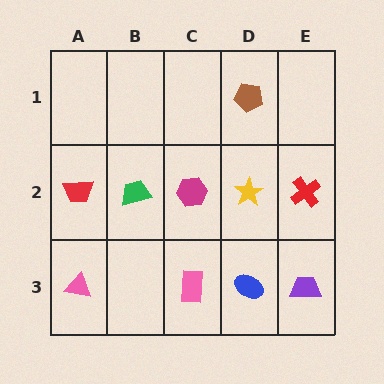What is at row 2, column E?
A red cross.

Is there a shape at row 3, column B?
No, that cell is empty.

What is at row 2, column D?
A yellow star.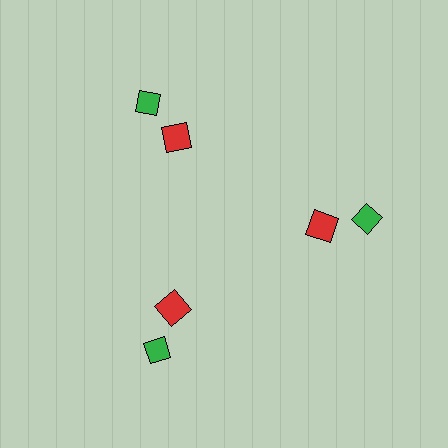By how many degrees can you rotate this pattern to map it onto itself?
The pattern maps onto itself every 120 degrees of rotation.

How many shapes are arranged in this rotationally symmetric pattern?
There are 6 shapes, arranged in 3 groups of 2.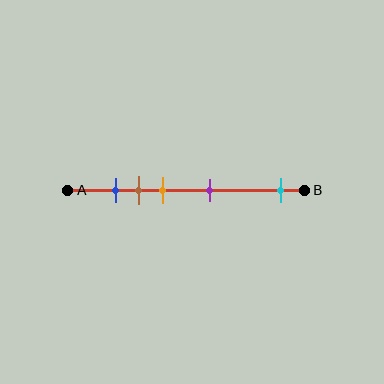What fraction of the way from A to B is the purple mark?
The purple mark is approximately 60% (0.6) of the way from A to B.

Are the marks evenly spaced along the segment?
No, the marks are not evenly spaced.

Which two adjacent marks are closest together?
The blue and brown marks are the closest adjacent pair.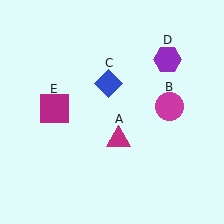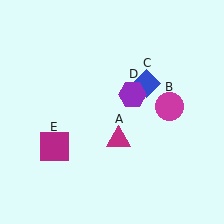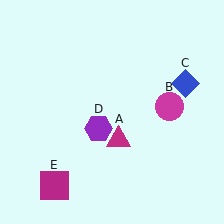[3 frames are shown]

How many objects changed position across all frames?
3 objects changed position: blue diamond (object C), purple hexagon (object D), magenta square (object E).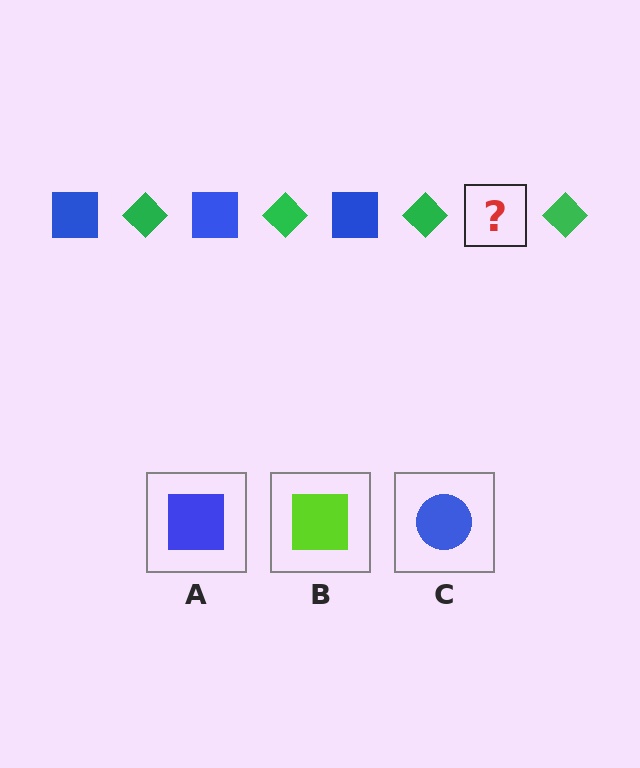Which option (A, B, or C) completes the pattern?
A.